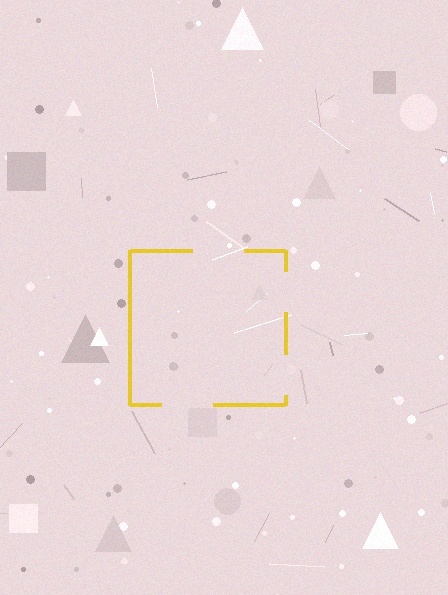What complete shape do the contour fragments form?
The contour fragments form a square.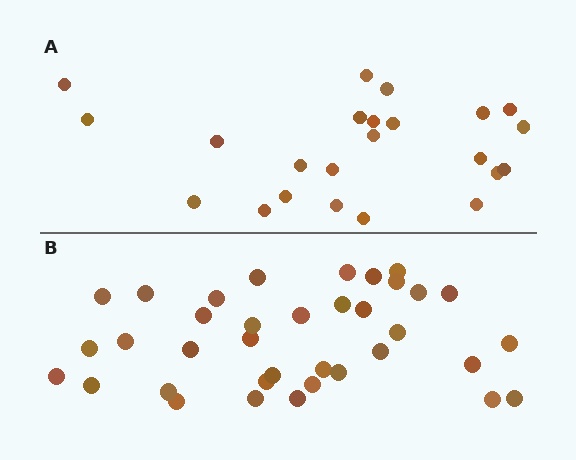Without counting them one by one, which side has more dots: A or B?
Region B (the bottom region) has more dots.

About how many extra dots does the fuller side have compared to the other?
Region B has approximately 15 more dots than region A.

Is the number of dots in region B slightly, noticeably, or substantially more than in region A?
Region B has substantially more. The ratio is roughly 1.6 to 1.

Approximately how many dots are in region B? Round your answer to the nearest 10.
About 40 dots. (The exact count is 36, which rounds to 40.)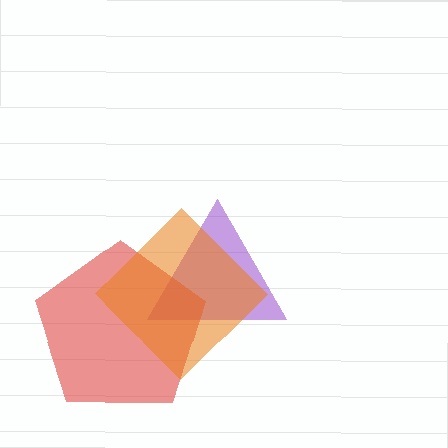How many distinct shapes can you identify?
There are 3 distinct shapes: a purple triangle, a red pentagon, an orange diamond.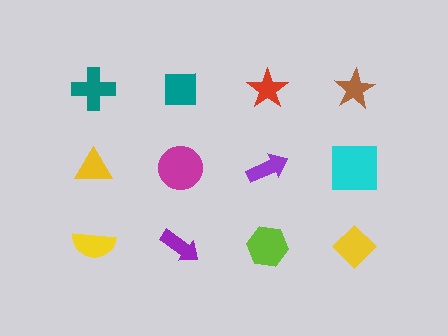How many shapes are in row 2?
4 shapes.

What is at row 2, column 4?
A cyan square.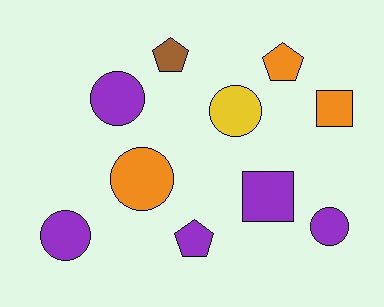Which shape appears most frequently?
Circle, with 5 objects.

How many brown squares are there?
There are no brown squares.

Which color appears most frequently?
Purple, with 5 objects.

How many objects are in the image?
There are 10 objects.